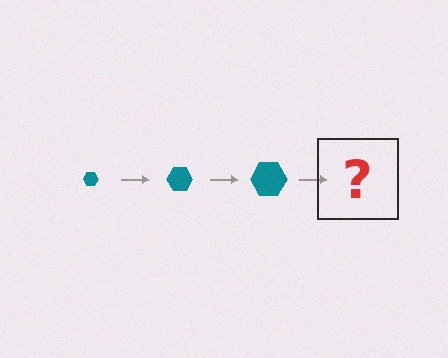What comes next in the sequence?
The next element should be a teal hexagon, larger than the previous one.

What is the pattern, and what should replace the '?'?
The pattern is that the hexagon gets progressively larger each step. The '?' should be a teal hexagon, larger than the previous one.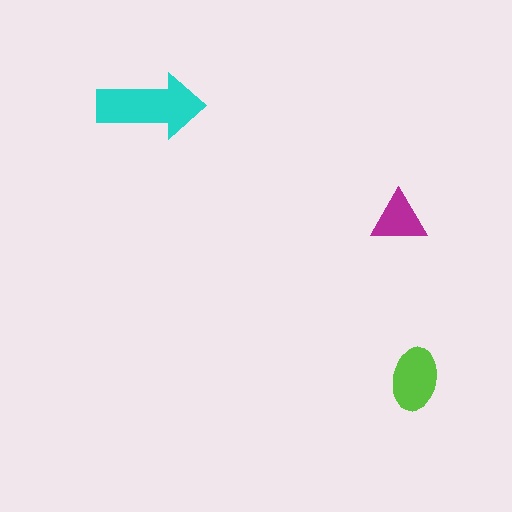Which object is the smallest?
The magenta triangle.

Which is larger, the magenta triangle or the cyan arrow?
The cyan arrow.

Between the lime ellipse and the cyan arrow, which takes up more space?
The cyan arrow.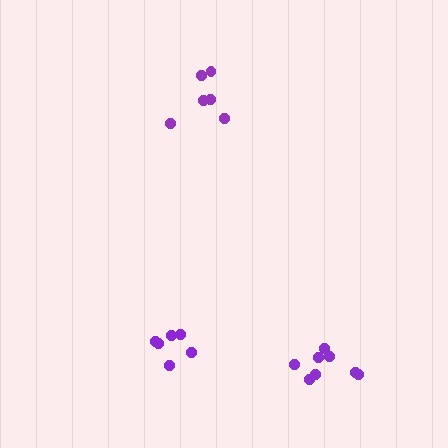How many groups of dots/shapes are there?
There are 3 groups.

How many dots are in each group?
Group 1: 6 dots, Group 2: 6 dots, Group 3: 8 dots (20 total).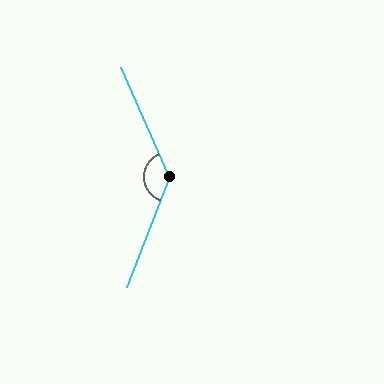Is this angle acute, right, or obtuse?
It is obtuse.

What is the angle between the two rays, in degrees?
Approximately 136 degrees.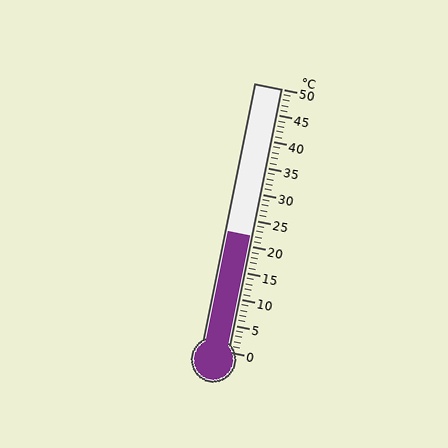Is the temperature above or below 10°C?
The temperature is above 10°C.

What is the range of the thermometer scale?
The thermometer scale ranges from 0°C to 50°C.